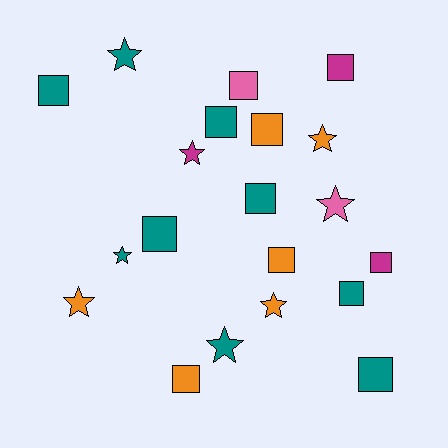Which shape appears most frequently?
Square, with 12 objects.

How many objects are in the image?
There are 20 objects.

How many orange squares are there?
There are 3 orange squares.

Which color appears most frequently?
Teal, with 9 objects.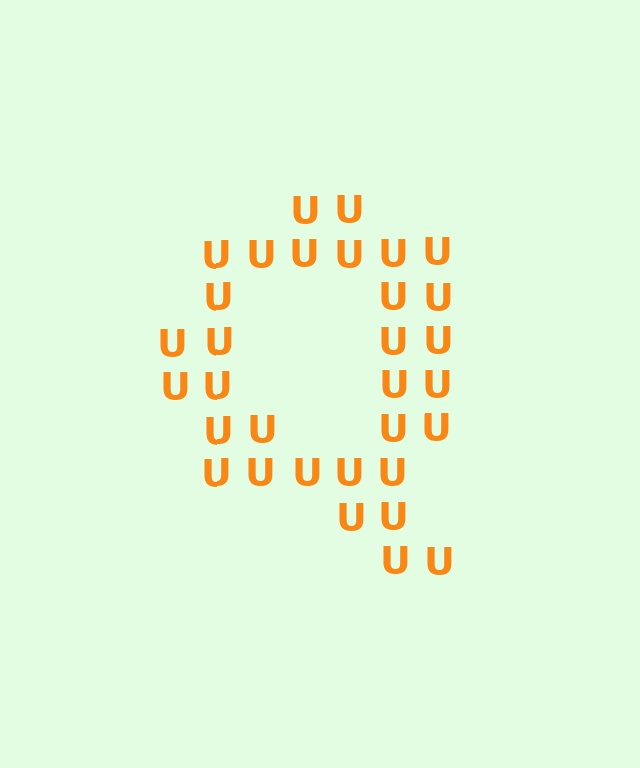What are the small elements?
The small elements are letter U's.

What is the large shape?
The large shape is the letter Q.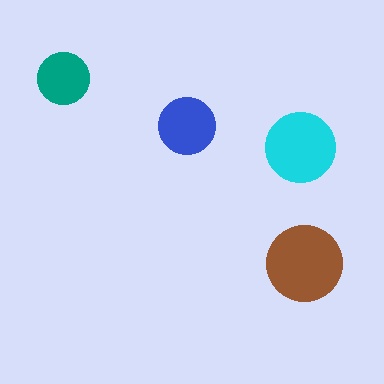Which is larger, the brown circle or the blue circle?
The brown one.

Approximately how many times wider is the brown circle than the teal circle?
About 1.5 times wider.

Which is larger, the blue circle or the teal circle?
The blue one.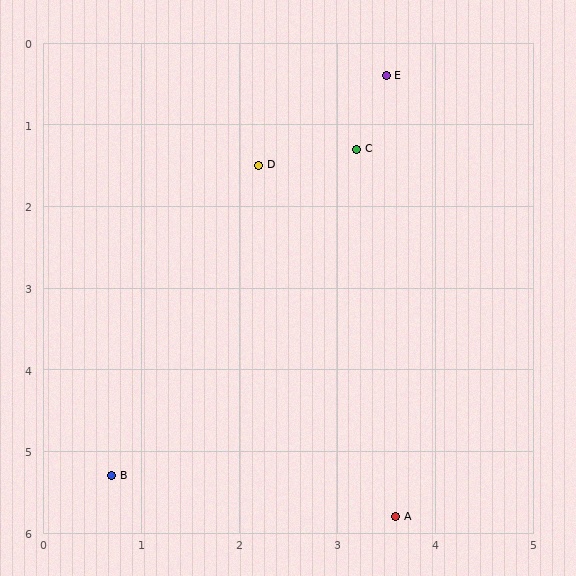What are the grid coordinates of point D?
Point D is at approximately (2.2, 1.5).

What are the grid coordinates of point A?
Point A is at approximately (3.6, 5.8).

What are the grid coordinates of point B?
Point B is at approximately (0.7, 5.3).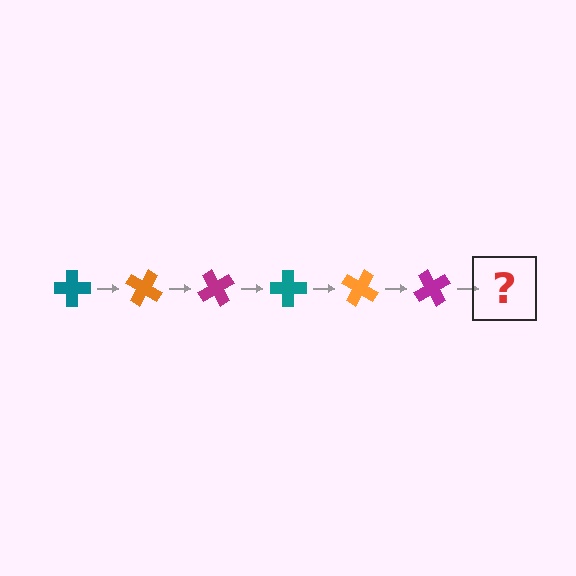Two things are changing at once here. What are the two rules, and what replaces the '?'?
The two rules are that it rotates 30 degrees each step and the color cycles through teal, orange, and magenta. The '?' should be a teal cross, rotated 180 degrees from the start.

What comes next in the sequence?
The next element should be a teal cross, rotated 180 degrees from the start.